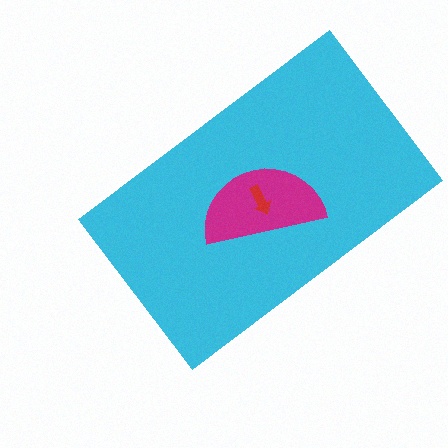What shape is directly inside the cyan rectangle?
The magenta semicircle.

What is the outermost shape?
The cyan rectangle.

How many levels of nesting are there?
3.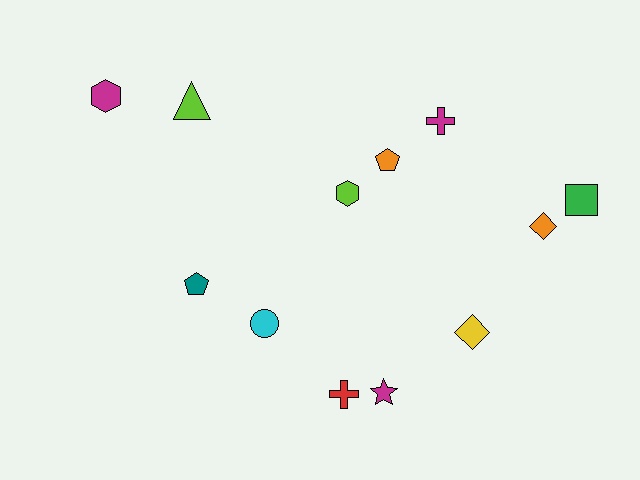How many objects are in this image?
There are 12 objects.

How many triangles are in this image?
There is 1 triangle.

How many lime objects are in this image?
There are 2 lime objects.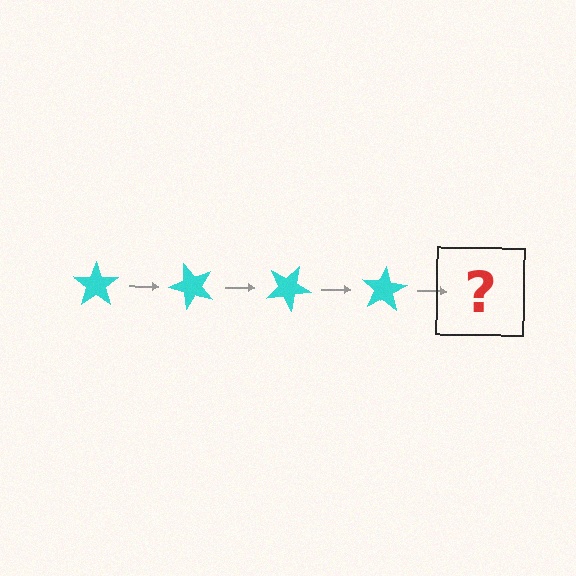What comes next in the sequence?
The next element should be a cyan star rotated 200 degrees.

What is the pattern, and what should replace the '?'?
The pattern is that the star rotates 50 degrees each step. The '?' should be a cyan star rotated 200 degrees.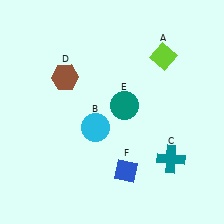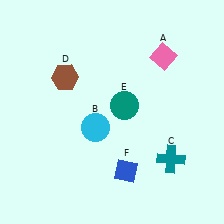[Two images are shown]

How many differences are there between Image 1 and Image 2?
There is 1 difference between the two images.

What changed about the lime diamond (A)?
In Image 1, A is lime. In Image 2, it changed to pink.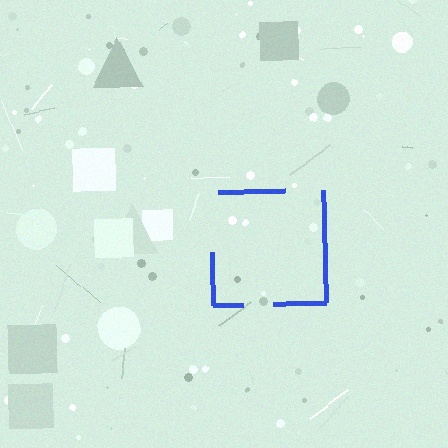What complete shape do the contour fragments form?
The contour fragments form a square.